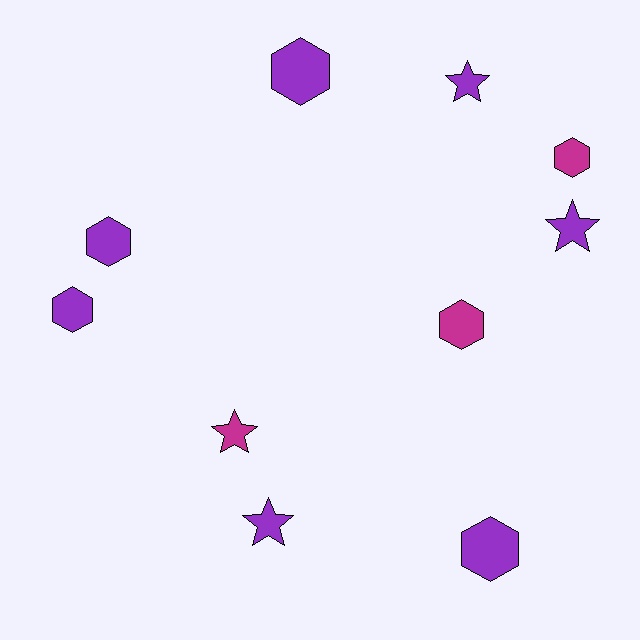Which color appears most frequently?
Purple, with 7 objects.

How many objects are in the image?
There are 10 objects.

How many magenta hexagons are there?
There are 2 magenta hexagons.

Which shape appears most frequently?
Hexagon, with 6 objects.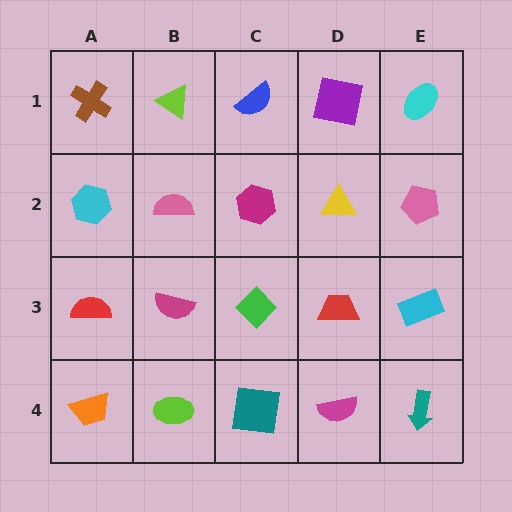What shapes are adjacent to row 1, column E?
A pink pentagon (row 2, column E), a purple square (row 1, column D).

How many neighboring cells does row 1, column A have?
2.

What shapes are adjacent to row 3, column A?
A cyan hexagon (row 2, column A), an orange trapezoid (row 4, column A), a magenta semicircle (row 3, column B).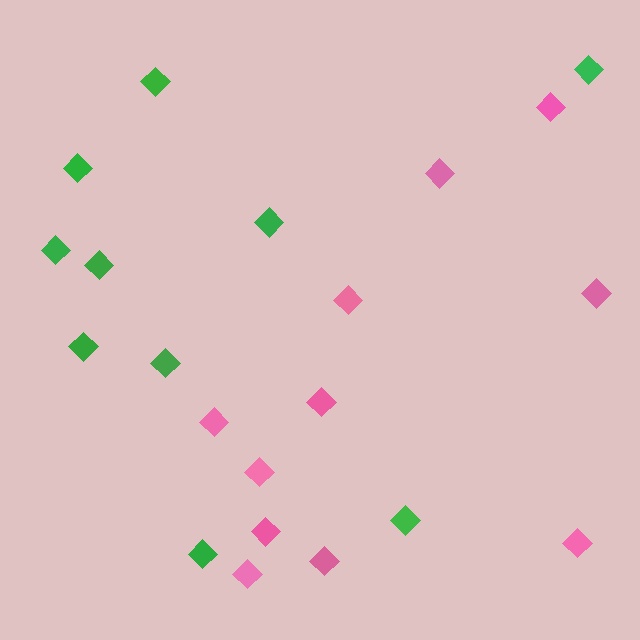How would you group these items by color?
There are 2 groups: one group of green diamonds (10) and one group of pink diamonds (11).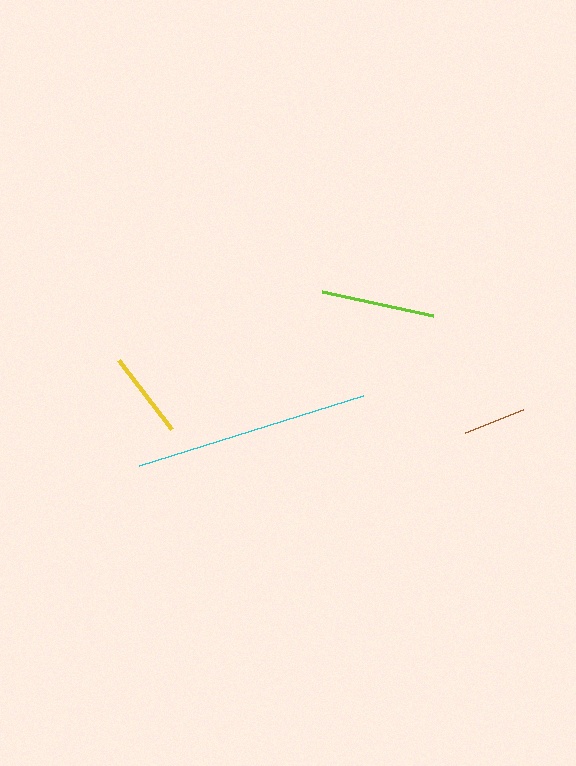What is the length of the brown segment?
The brown segment is approximately 62 pixels long.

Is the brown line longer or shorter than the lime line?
The lime line is longer than the brown line.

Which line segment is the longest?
The cyan line is the longest at approximately 235 pixels.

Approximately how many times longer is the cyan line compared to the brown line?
The cyan line is approximately 3.8 times the length of the brown line.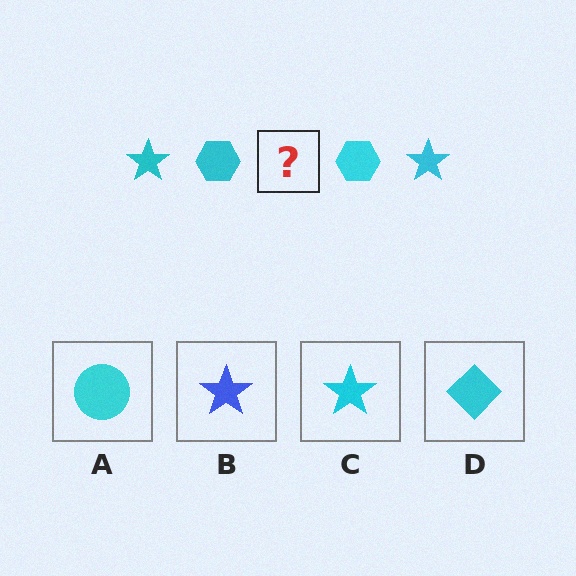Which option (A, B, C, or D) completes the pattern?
C.